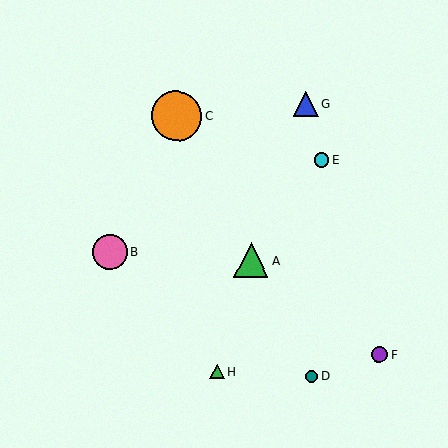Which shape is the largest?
The orange circle (labeled C) is the largest.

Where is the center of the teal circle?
The center of the teal circle is at (312, 376).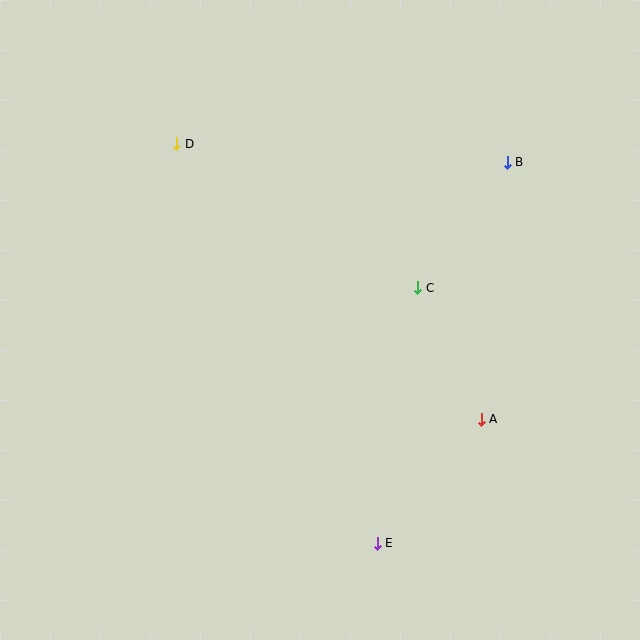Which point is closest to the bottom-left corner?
Point E is closest to the bottom-left corner.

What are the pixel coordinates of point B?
Point B is at (507, 162).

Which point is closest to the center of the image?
Point C at (418, 288) is closest to the center.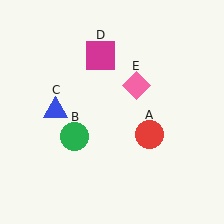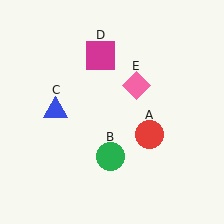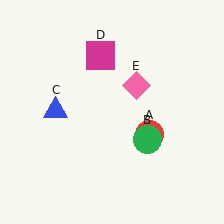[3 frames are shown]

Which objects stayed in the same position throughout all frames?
Red circle (object A) and blue triangle (object C) and magenta square (object D) and pink diamond (object E) remained stationary.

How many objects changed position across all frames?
1 object changed position: green circle (object B).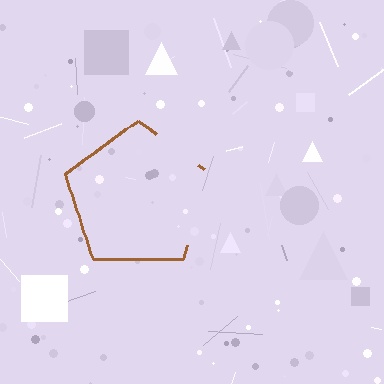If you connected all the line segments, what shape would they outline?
They would outline a pentagon.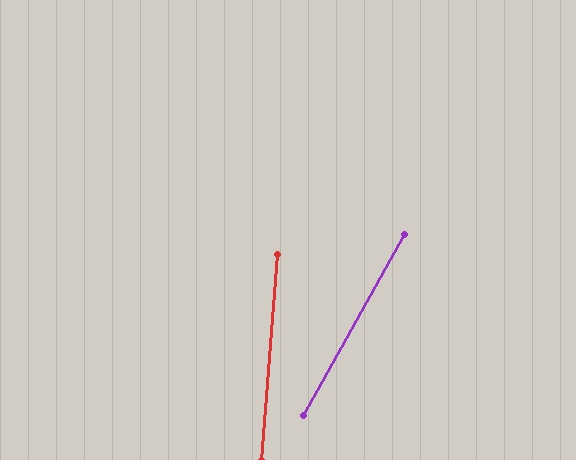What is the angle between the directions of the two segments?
Approximately 25 degrees.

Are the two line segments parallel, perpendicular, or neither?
Neither parallel nor perpendicular — they differ by about 25°.